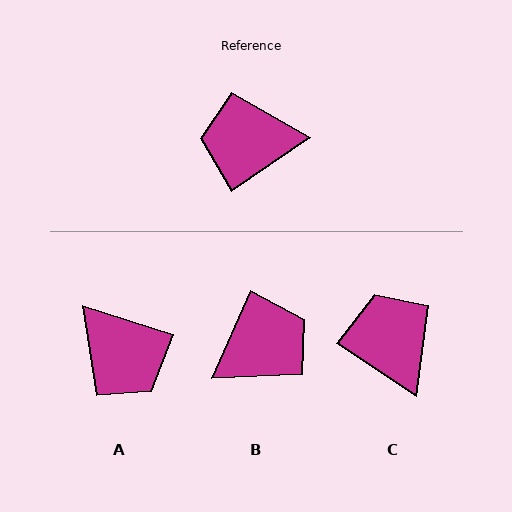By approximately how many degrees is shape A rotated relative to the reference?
Approximately 128 degrees counter-clockwise.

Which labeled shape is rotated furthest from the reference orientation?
B, about 149 degrees away.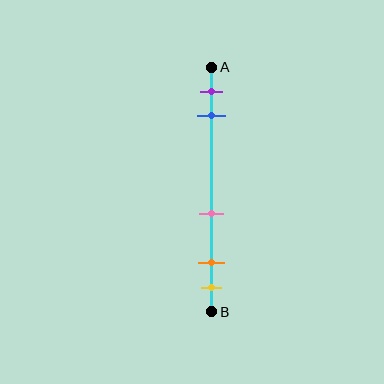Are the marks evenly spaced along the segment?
No, the marks are not evenly spaced.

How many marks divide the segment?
There are 5 marks dividing the segment.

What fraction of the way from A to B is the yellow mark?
The yellow mark is approximately 90% (0.9) of the way from A to B.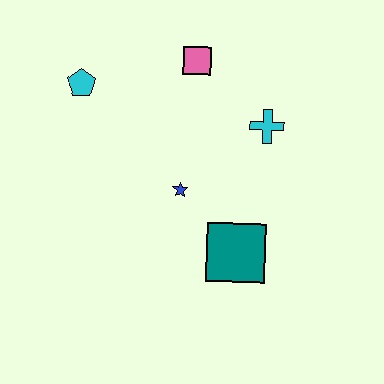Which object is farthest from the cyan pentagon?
The teal square is farthest from the cyan pentagon.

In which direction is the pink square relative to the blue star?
The pink square is above the blue star.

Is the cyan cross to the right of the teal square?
Yes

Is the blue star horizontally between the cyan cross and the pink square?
No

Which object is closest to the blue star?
The teal square is closest to the blue star.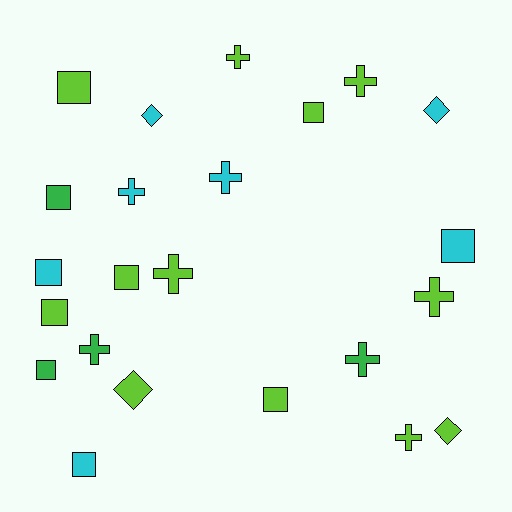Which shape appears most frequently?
Square, with 10 objects.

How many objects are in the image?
There are 23 objects.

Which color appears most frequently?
Lime, with 12 objects.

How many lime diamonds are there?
There are 2 lime diamonds.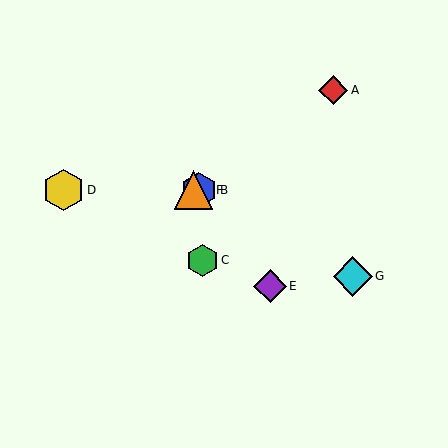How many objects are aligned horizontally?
3 objects (B, D, F) are aligned horizontally.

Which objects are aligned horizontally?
Objects B, D, F are aligned horizontally.